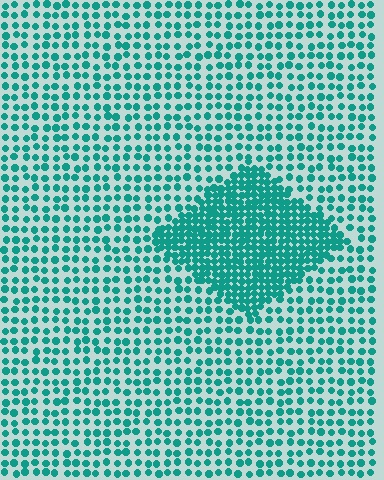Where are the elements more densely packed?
The elements are more densely packed inside the diamond boundary.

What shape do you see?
I see a diamond.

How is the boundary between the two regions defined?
The boundary is defined by a change in element density (approximately 2.4x ratio). All elements are the same color, size, and shape.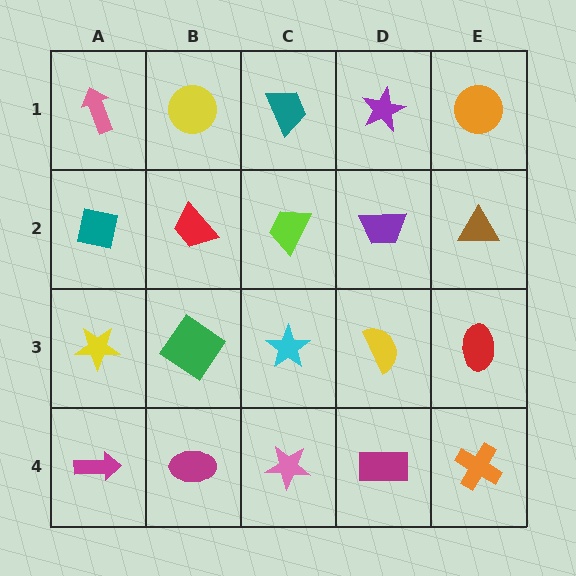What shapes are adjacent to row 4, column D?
A yellow semicircle (row 3, column D), a pink star (row 4, column C), an orange cross (row 4, column E).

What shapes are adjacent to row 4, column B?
A green diamond (row 3, column B), a magenta arrow (row 4, column A), a pink star (row 4, column C).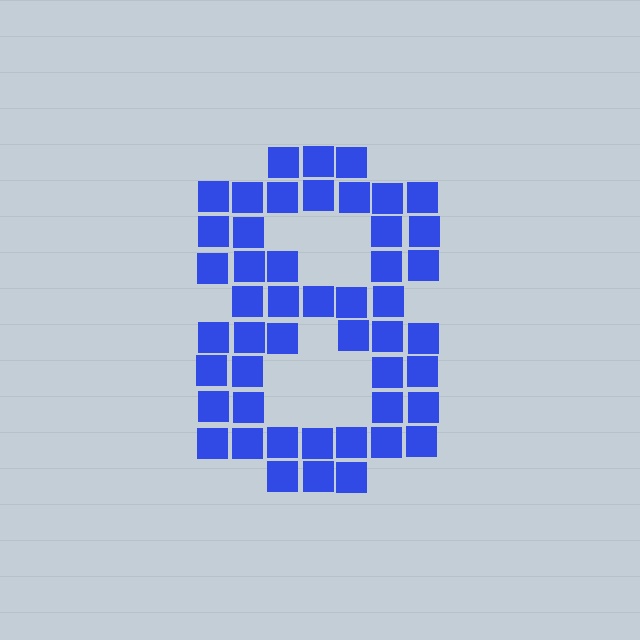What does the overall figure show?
The overall figure shows the digit 8.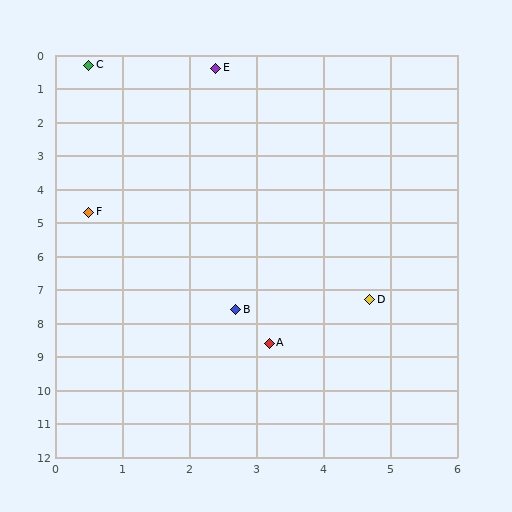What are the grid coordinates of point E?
Point E is at approximately (2.4, 0.4).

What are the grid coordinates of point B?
Point B is at approximately (2.7, 7.6).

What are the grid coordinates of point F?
Point F is at approximately (0.5, 4.7).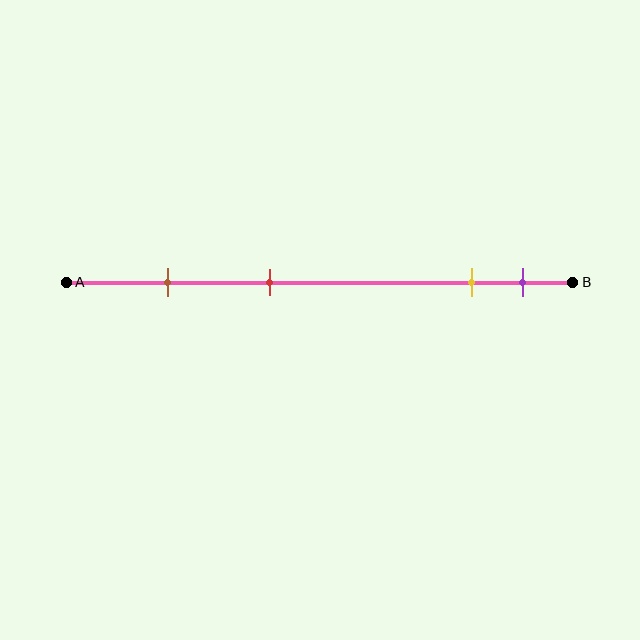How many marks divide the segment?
There are 4 marks dividing the segment.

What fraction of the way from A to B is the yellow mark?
The yellow mark is approximately 80% (0.8) of the way from A to B.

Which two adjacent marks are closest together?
The yellow and purple marks are the closest adjacent pair.